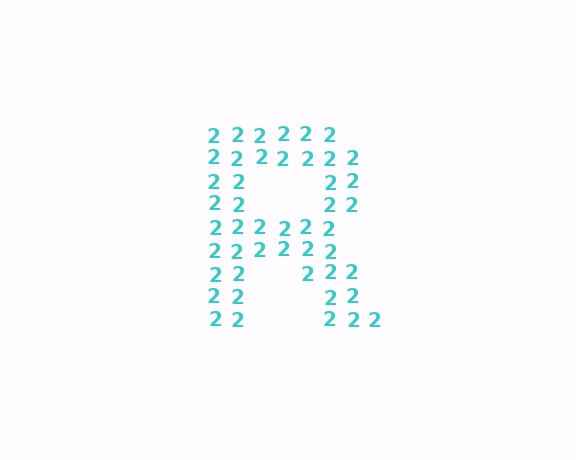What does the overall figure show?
The overall figure shows the letter R.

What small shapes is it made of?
It is made of small digit 2's.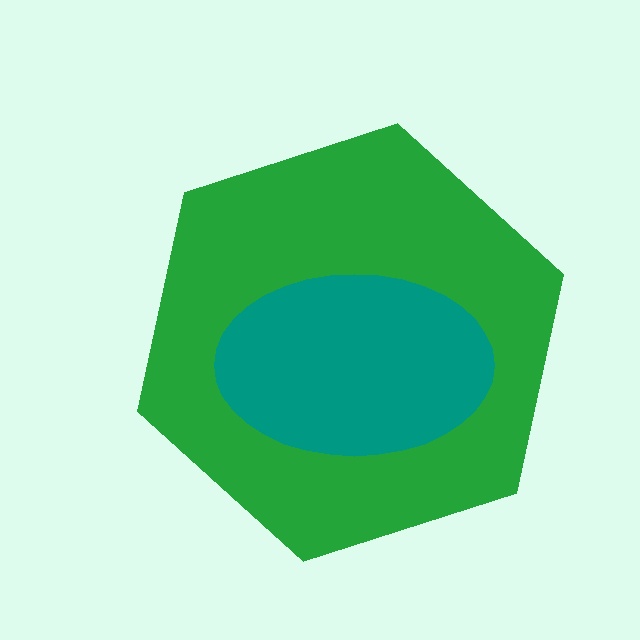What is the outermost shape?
The green hexagon.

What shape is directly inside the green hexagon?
The teal ellipse.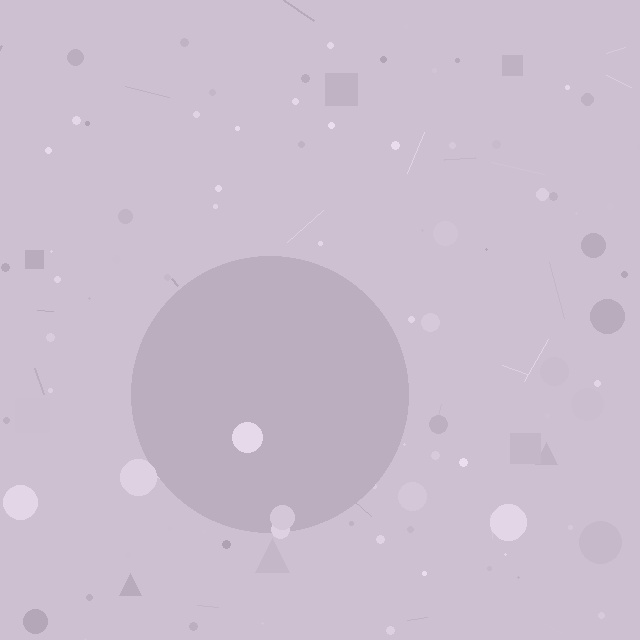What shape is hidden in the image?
A circle is hidden in the image.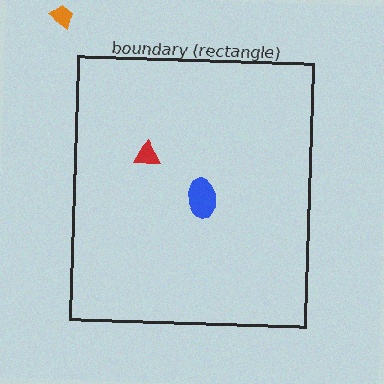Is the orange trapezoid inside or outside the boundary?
Outside.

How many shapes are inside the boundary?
2 inside, 1 outside.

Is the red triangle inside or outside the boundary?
Inside.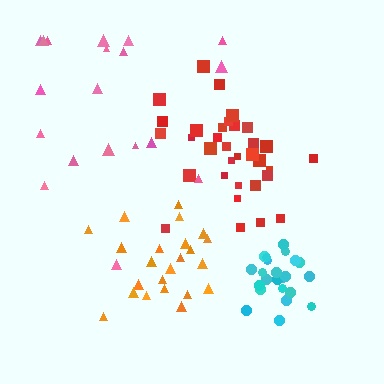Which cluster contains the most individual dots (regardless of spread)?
Red (33).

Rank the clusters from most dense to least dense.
cyan, red, orange, pink.